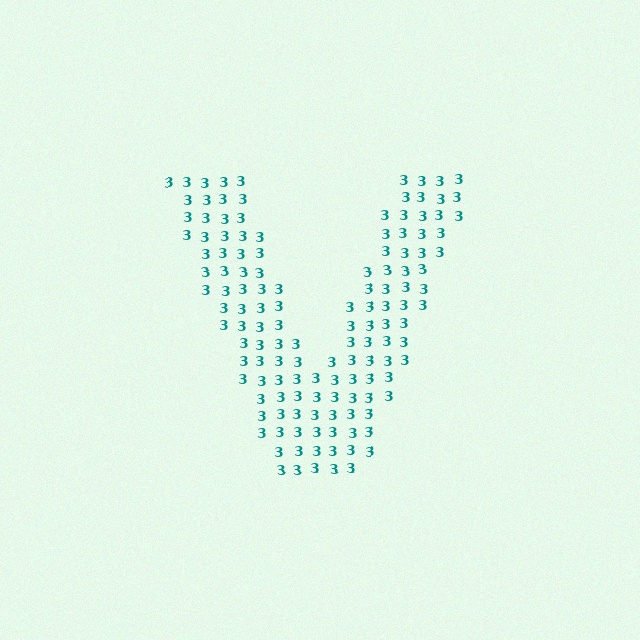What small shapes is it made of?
It is made of small digit 3's.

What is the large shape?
The large shape is the letter V.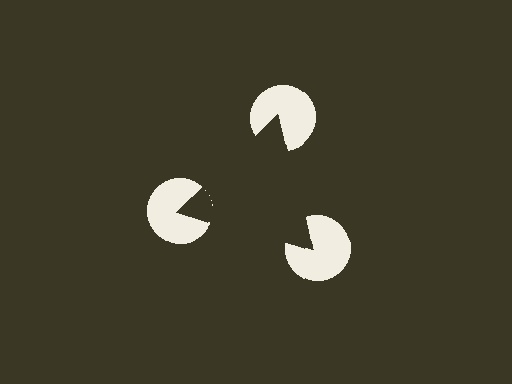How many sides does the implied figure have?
3 sides.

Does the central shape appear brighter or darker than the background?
It typically appears slightly darker than the background, even though no actual brightness change is drawn.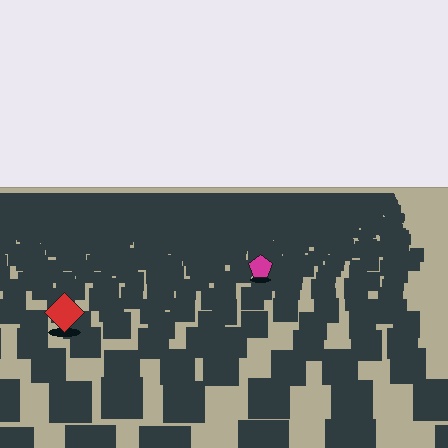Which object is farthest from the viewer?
The magenta pentagon is farthest from the viewer. It appears smaller and the ground texture around it is denser.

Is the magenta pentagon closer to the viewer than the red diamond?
No. The red diamond is closer — you can tell from the texture gradient: the ground texture is coarser near it.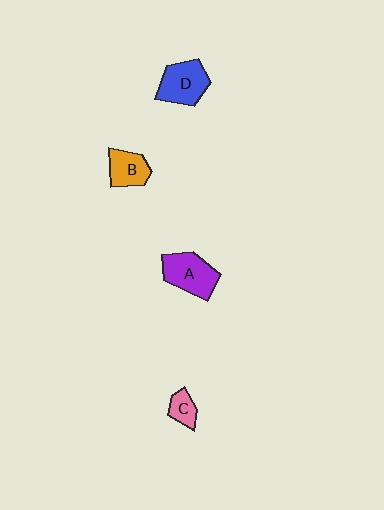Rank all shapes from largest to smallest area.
From largest to smallest: A (purple), D (blue), B (orange), C (pink).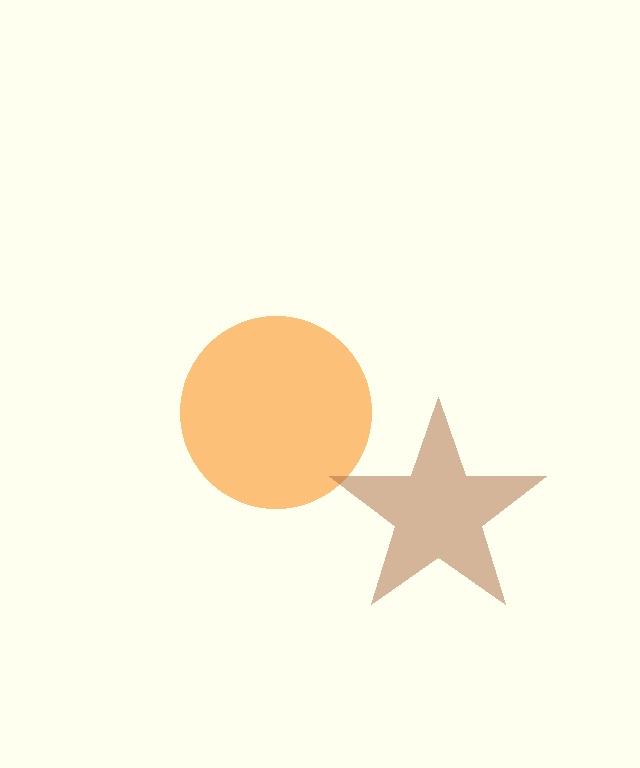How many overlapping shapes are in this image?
There are 2 overlapping shapes in the image.